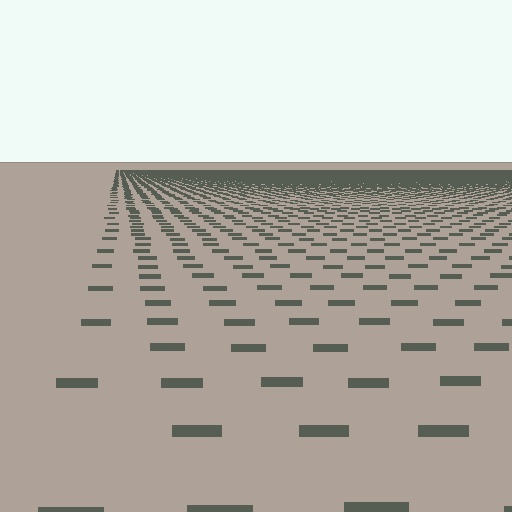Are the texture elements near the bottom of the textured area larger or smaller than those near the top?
Larger. Near the bottom, elements are closer to the viewer and appear at a bigger on-screen size.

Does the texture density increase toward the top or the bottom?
Density increases toward the top.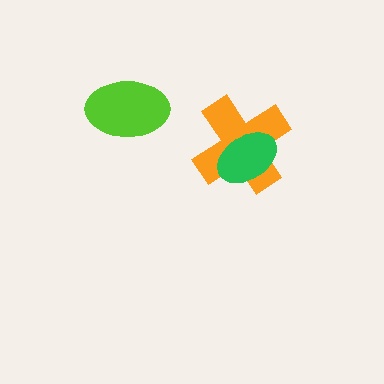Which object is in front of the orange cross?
The green ellipse is in front of the orange cross.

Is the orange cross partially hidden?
Yes, it is partially covered by another shape.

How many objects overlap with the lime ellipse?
0 objects overlap with the lime ellipse.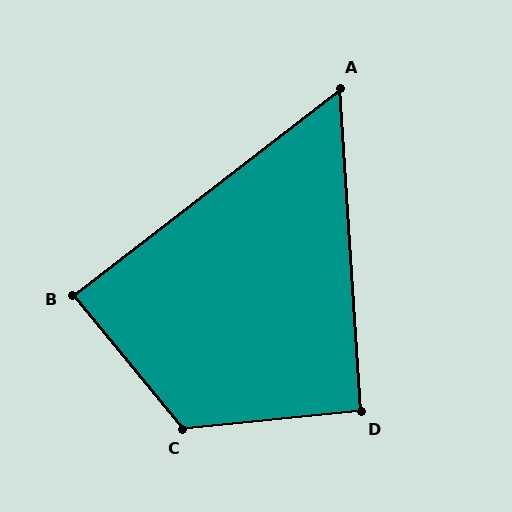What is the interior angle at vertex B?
Approximately 88 degrees (approximately right).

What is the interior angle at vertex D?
Approximately 92 degrees (approximately right).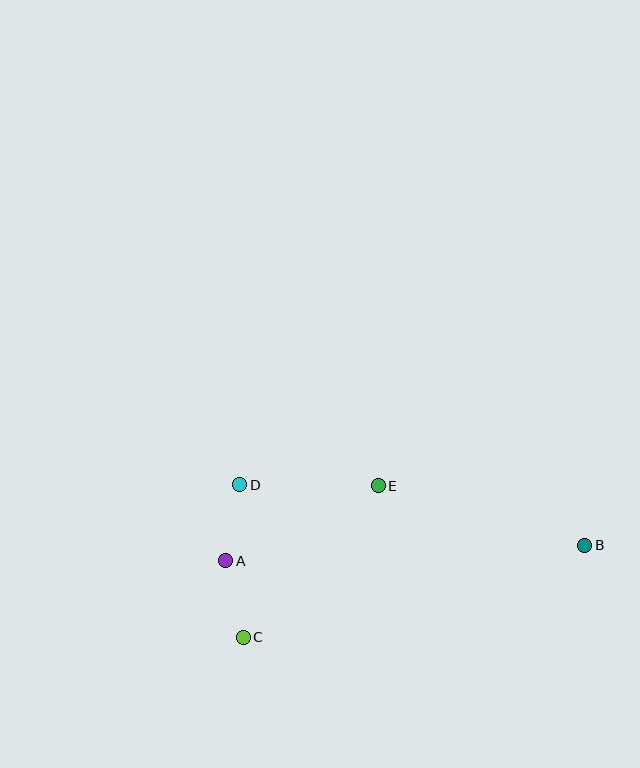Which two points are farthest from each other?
Points A and B are farthest from each other.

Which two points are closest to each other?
Points A and D are closest to each other.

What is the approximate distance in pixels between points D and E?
The distance between D and E is approximately 138 pixels.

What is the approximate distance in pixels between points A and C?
The distance between A and C is approximately 79 pixels.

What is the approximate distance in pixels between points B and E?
The distance between B and E is approximately 215 pixels.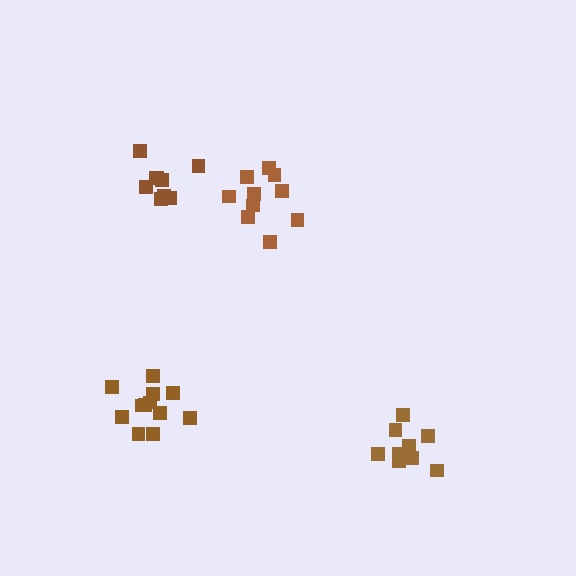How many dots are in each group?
Group 1: 12 dots, Group 2: 10 dots, Group 3: 10 dots, Group 4: 10 dots (42 total).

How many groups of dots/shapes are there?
There are 4 groups.